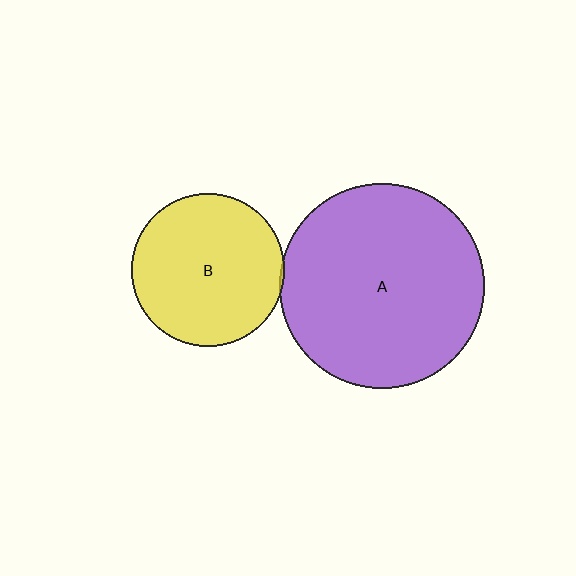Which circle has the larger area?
Circle A (purple).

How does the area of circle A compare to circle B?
Approximately 1.8 times.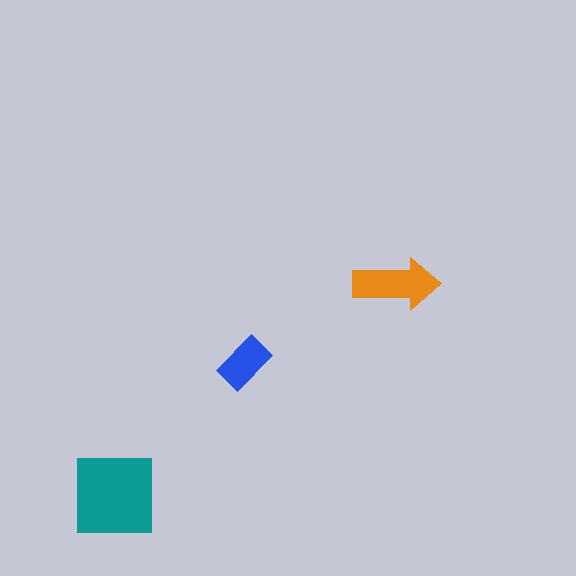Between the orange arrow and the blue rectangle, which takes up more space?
The orange arrow.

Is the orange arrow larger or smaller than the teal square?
Smaller.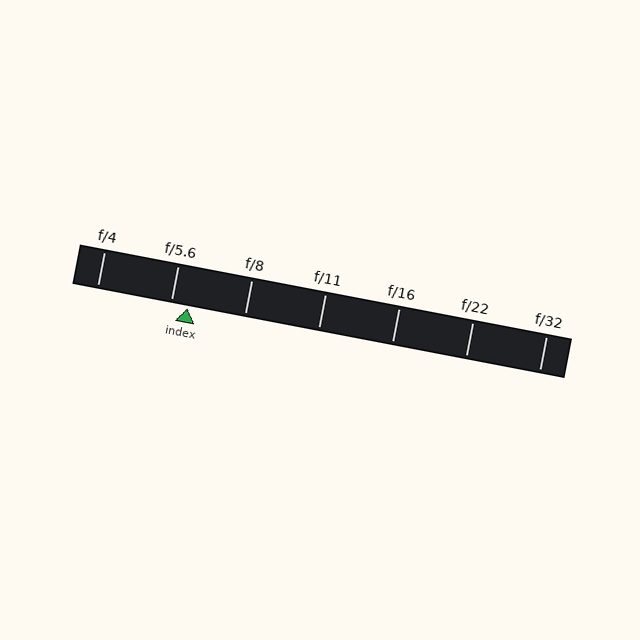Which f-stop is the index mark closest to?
The index mark is closest to f/5.6.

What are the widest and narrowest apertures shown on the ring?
The widest aperture shown is f/4 and the narrowest is f/32.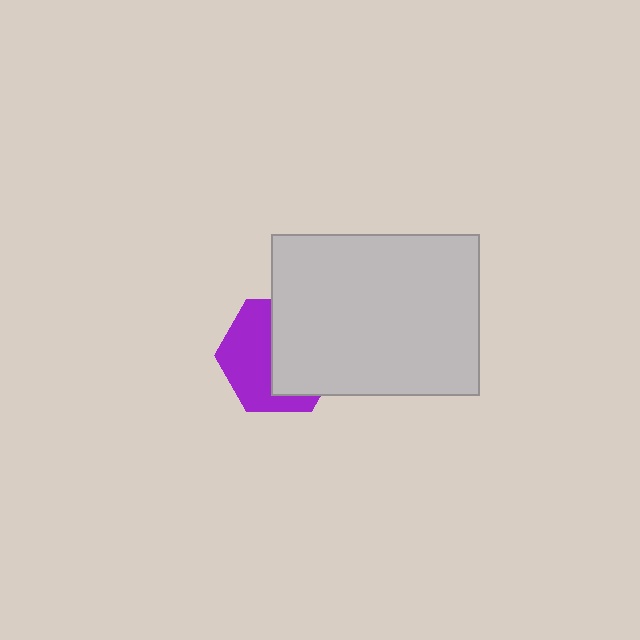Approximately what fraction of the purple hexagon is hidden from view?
Roughly 51% of the purple hexagon is hidden behind the light gray rectangle.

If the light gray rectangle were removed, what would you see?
You would see the complete purple hexagon.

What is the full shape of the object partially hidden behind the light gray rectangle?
The partially hidden object is a purple hexagon.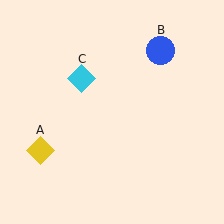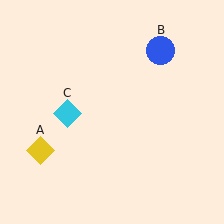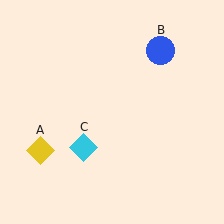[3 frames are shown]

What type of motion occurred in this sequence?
The cyan diamond (object C) rotated counterclockwise around the center of the scene.